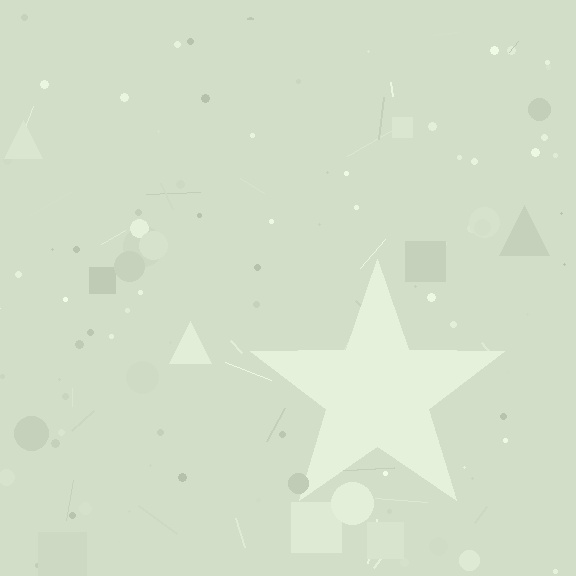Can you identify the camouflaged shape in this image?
The camouflaged shape is a star.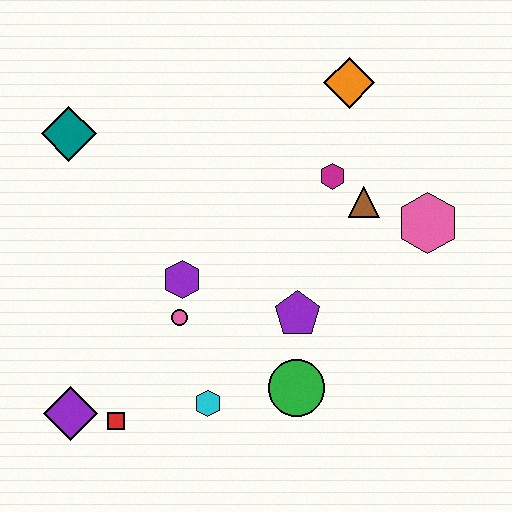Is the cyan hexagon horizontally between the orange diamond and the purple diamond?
Yes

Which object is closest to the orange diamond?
The magenta hexagon is closest to the orange diamond.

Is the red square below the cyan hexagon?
Yes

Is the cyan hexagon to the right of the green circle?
No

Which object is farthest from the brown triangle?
The purple diamond is farthest from the brown triangle.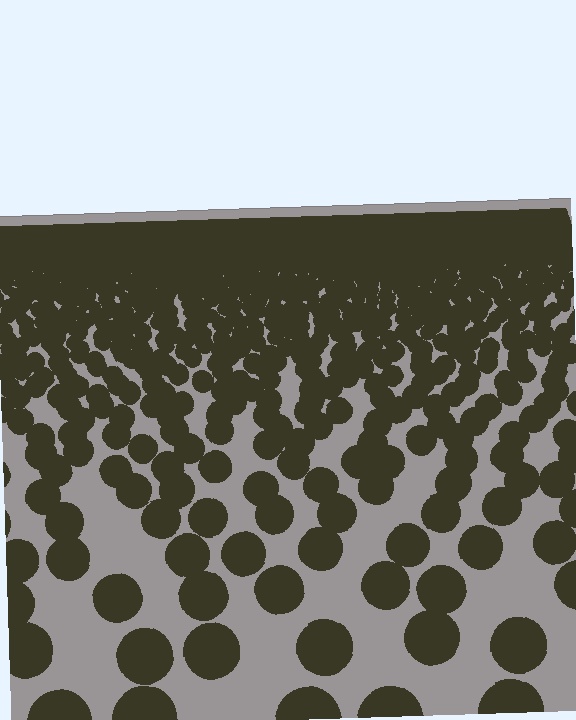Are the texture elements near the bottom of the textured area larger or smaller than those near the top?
Larger. Near the bottom, elements are closer to the viewer and appear at a bigger on-screen size.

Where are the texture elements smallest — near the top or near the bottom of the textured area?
Near the top.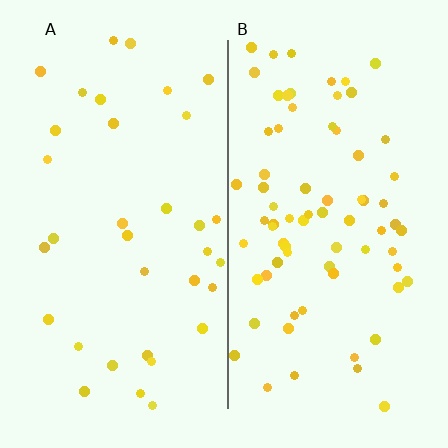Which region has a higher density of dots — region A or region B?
B (the right).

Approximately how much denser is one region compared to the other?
Approximately 2.1× — region B over region A.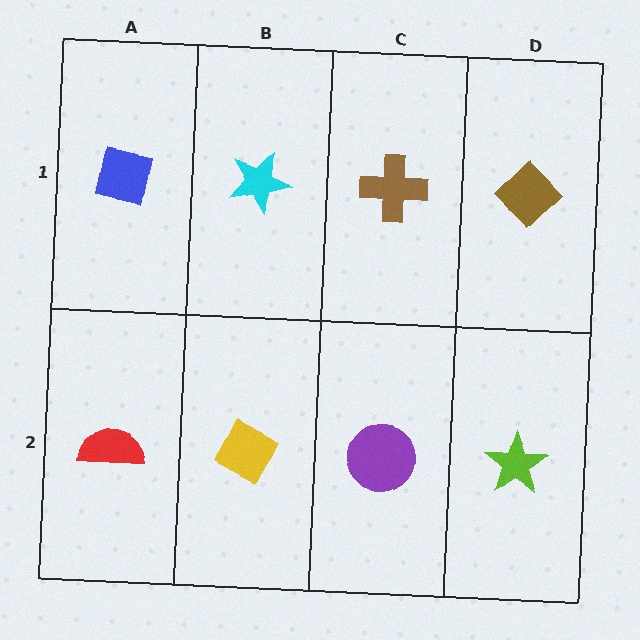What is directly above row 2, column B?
A cyan star.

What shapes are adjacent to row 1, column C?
A purple circle (row 2, column C), a cyan star (row 1, column B), a brown diamond (row 1, column D).